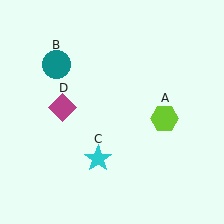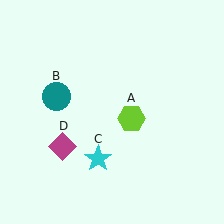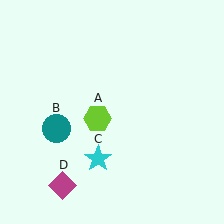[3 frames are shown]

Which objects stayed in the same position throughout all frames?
Cyan star (object C) remained stationary.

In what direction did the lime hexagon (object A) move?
The lime hexagon (object A) moved left.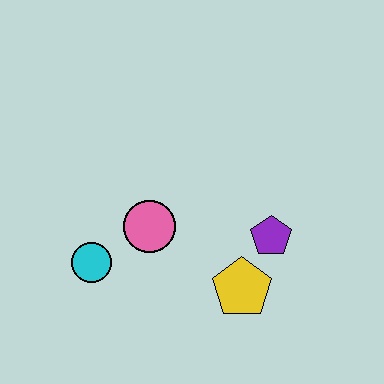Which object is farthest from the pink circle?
The purple pentagon is farthest from the pink circle.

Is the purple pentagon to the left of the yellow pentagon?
No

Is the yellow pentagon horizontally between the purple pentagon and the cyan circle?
Yes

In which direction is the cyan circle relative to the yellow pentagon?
The cyan circle is to the left of the yellow pentagon.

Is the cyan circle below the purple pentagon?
Yes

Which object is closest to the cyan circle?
The pink circle is closest to the cyan circle.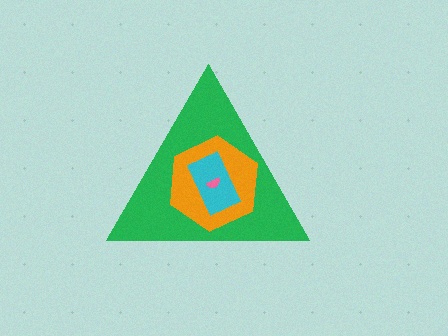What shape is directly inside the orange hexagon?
The cyan rectangle.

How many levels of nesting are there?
4.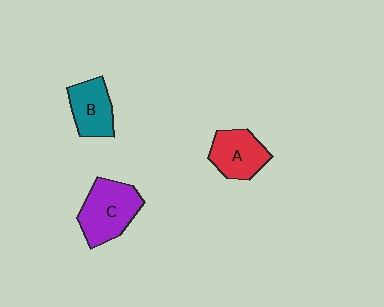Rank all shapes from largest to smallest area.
From largest to smallest: C (purple), A (red), B (teal).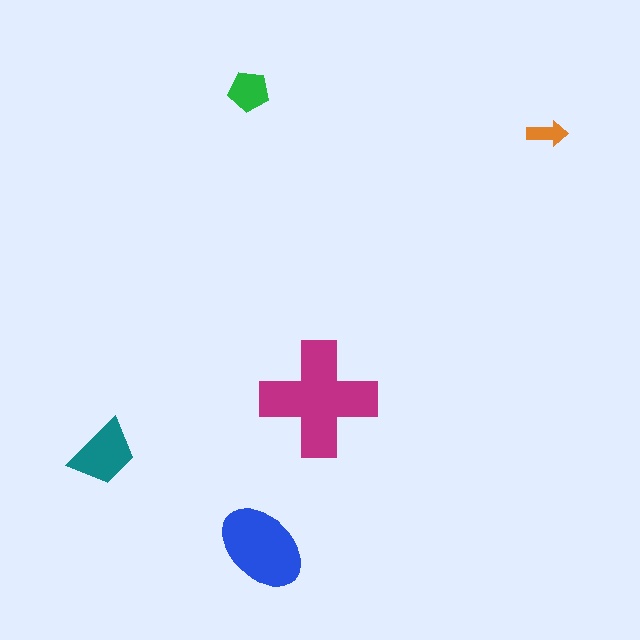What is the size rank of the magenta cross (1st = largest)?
1st.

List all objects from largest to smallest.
The magenta cross, the blue ellipse, the teal trapezoid, the green pentagon, the orange arrow.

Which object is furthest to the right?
The orange arrow is rightmost.